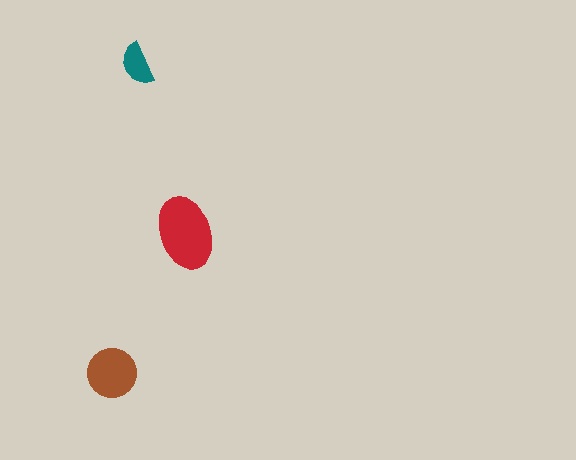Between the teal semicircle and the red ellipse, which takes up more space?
The red ellipse.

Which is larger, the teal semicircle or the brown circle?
The brown circle.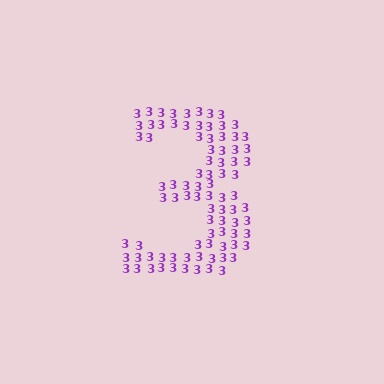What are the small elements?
The small elements are digit 3's.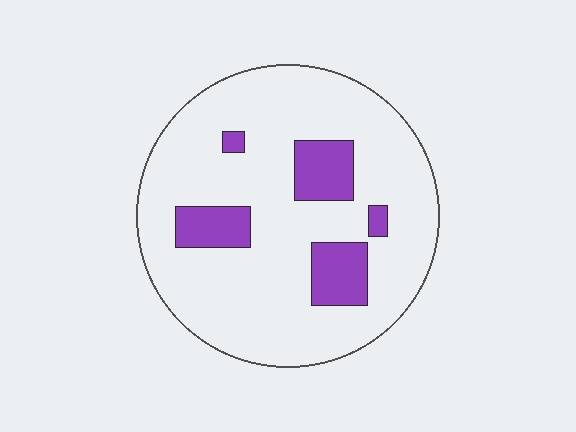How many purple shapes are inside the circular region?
5.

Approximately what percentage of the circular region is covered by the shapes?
Approximately 15%.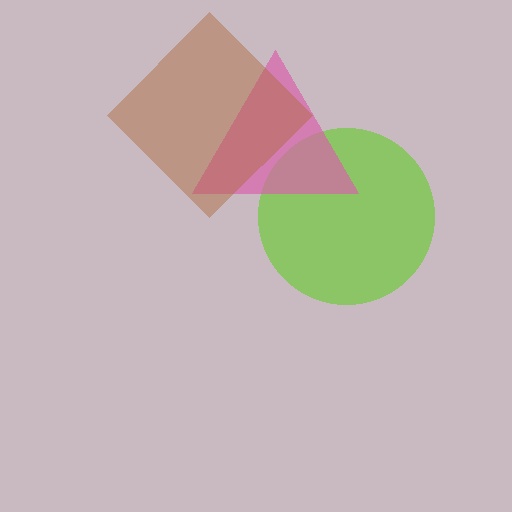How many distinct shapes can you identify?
There are 3 distinct shapes: a lime circle, a pink triangle, a brown diamond.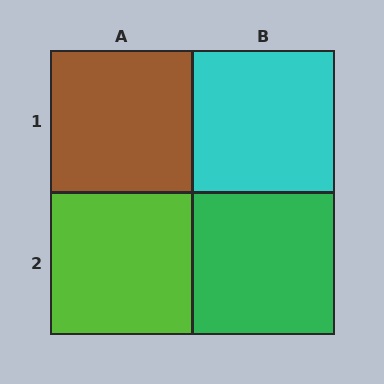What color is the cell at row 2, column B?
Green.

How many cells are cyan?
1 cell is cyan.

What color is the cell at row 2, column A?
Lime.